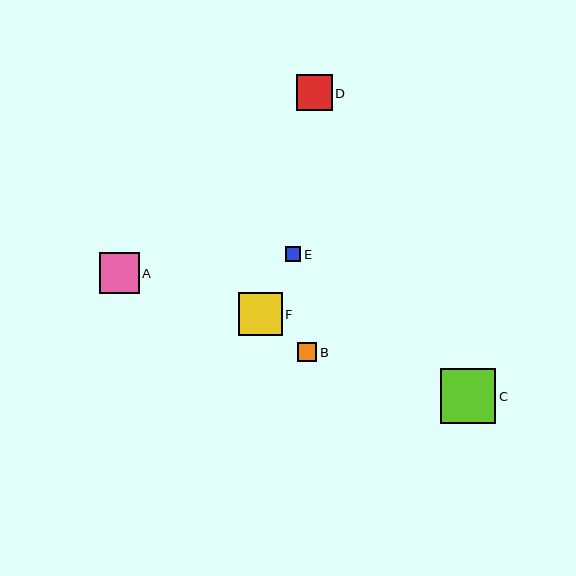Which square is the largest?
Square C is the largest with a size of approximately 55 pixels.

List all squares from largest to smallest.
From largest to smallest: C, F, A, D, B, E.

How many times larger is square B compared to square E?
Square B is approximately 1.3 times the size of square E.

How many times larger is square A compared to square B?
Square A is approximately 2.1 times the size of square B.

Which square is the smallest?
Square E is the smallest with a size of approximately 15 pixels.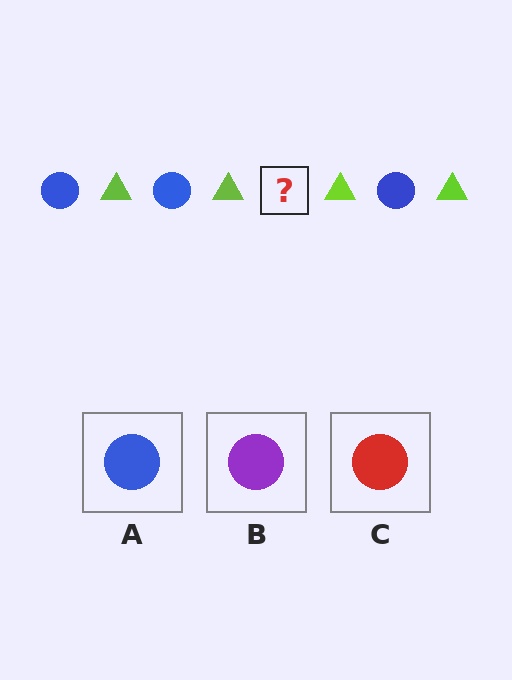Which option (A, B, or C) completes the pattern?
A.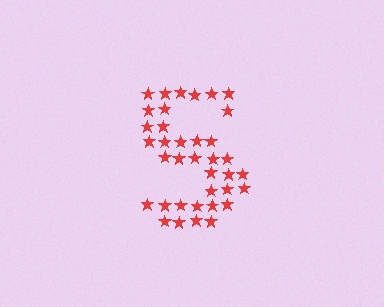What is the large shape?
The large shape is the letter S.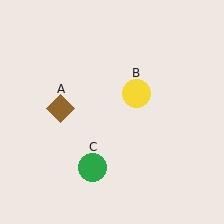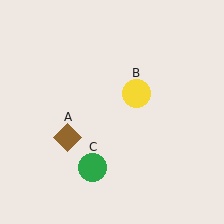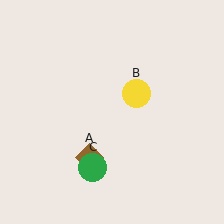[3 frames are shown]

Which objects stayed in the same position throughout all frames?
Yellow circle (object B) and green circle (object C) remained stationary.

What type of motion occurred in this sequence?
The brown diamond (object A) rotated counterclockwise around the center of the scene.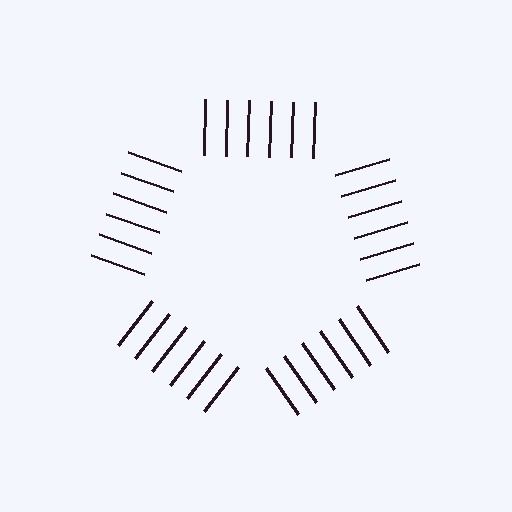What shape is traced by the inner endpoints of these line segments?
An illusory pentagon — the line segments terminate on its edges but no continuous stroke is drawn.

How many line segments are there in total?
30 — 6 along each of the 5 edges.